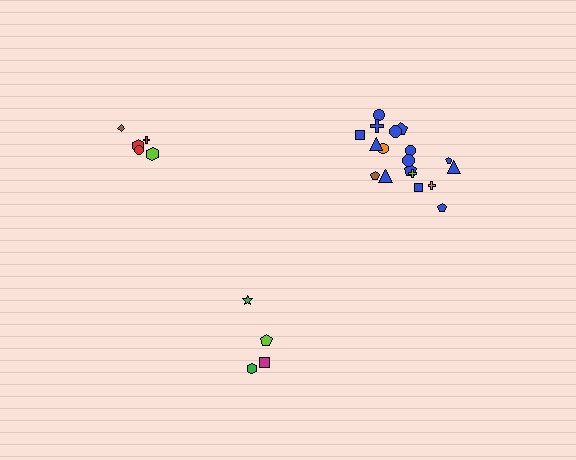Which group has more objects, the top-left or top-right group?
The top-right group.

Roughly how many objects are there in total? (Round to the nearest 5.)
Roughly 25 objects in total.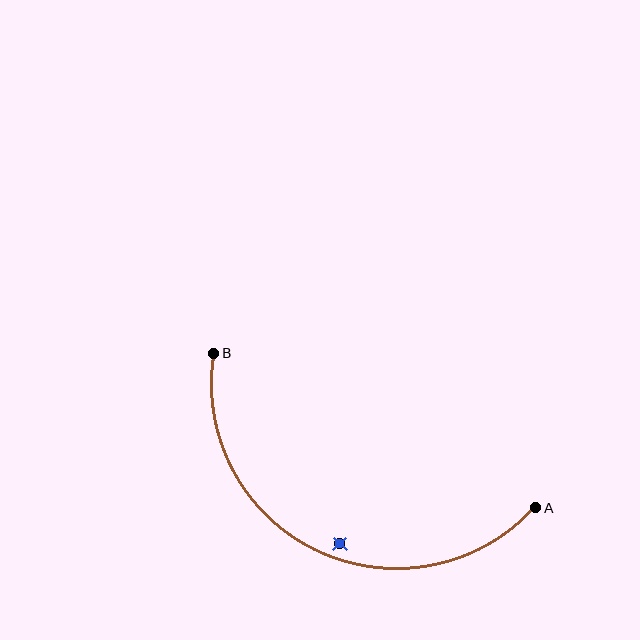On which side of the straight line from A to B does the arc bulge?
The arc bulges below the straight line connecting A and B.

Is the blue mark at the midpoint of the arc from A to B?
No — the blue mark does not lie on the arc at all. It sits slightly inside the curve.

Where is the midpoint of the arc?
The arc midpoint is the point on the curve farthest from the straight line joining A and B. It sits below that line.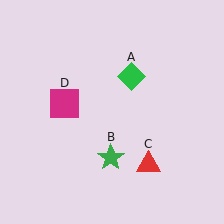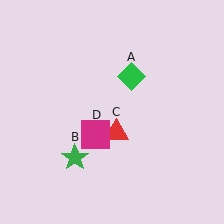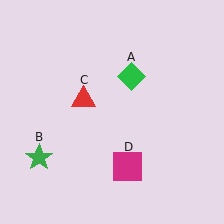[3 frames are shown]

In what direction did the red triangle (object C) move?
The red triangle (object C) moved up and to the left.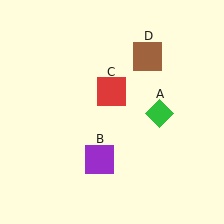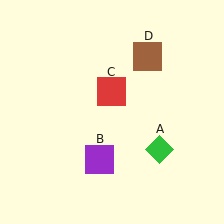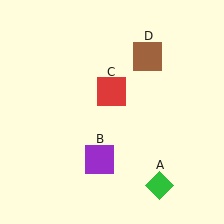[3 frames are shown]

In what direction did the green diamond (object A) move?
The green diamond (object A) moved down.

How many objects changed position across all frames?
1 object changed position: green diamond (object A).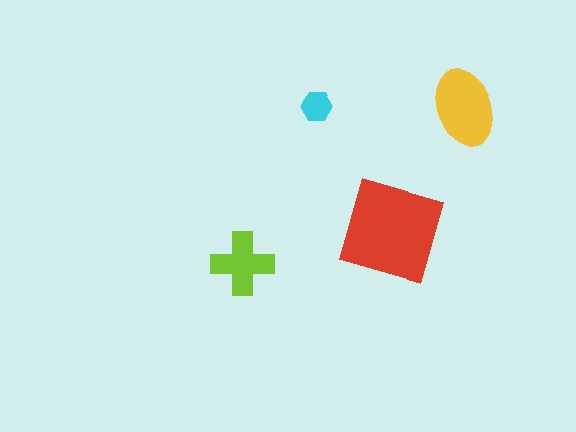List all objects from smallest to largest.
The cyan hexagon, the lime cross, the yellow ellipse, the red diamond.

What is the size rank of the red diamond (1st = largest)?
1st.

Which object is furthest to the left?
The lime cross is leftmost.